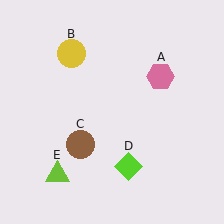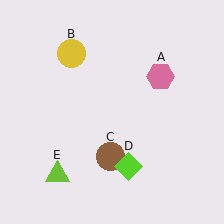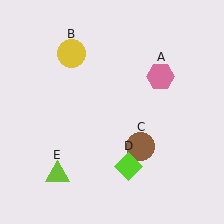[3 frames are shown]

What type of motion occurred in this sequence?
The brown circle (object C) rotated counterclockwise around the center of the scene.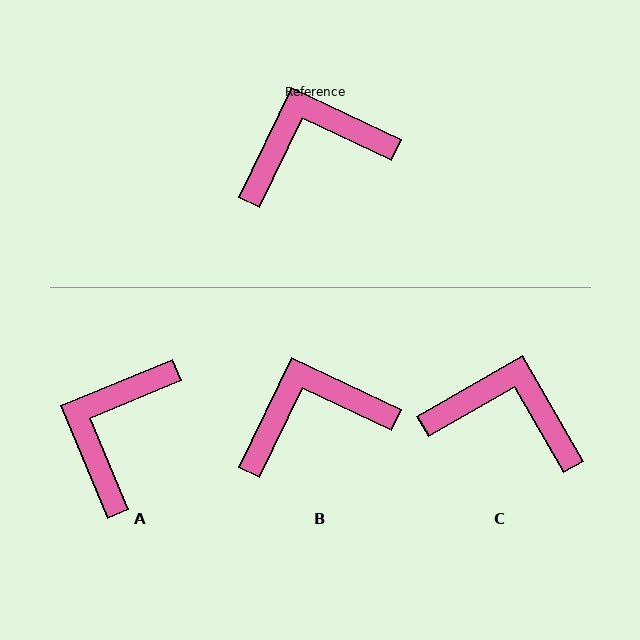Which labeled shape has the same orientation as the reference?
B.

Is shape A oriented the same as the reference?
No, it is off by about 48 degrees.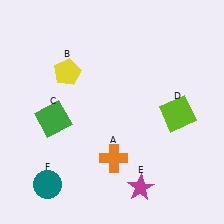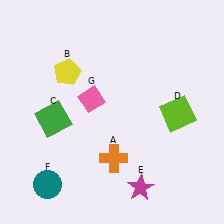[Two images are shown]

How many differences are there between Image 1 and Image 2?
There is 1 difference between the two images.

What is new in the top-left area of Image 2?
A pink diamond (G) was added in the top-left area of Image 2.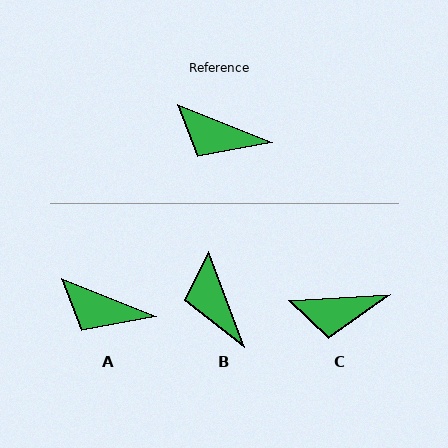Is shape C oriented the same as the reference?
No, it is off by about 25 degrees.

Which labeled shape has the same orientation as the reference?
A.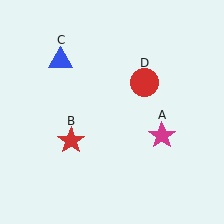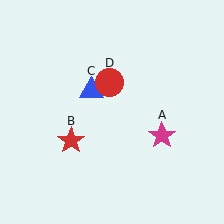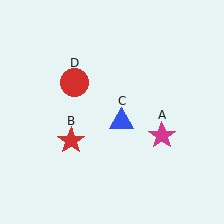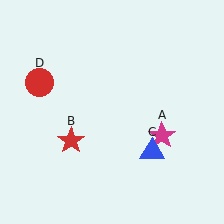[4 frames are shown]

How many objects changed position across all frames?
2 objects changed position: blue triangle (object C), red circle (object D).